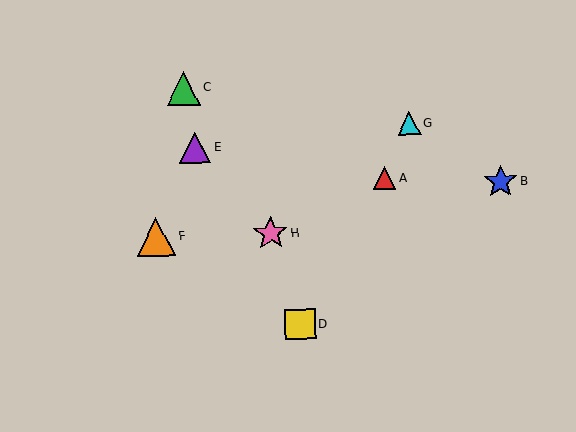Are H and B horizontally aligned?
No, H is at y≈233 and B is at y≈182.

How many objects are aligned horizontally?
2 objects (F, H) are aligned horizontally.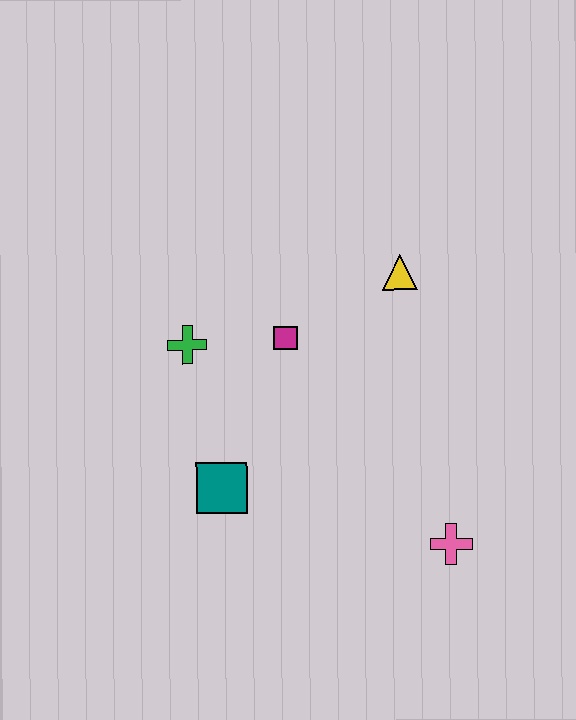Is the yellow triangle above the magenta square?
Yes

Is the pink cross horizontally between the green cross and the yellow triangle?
No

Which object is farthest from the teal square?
The yellow triangle is farthest from the teal square.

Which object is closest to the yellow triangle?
The magenta square is closest to the yellow triangle.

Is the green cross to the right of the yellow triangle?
No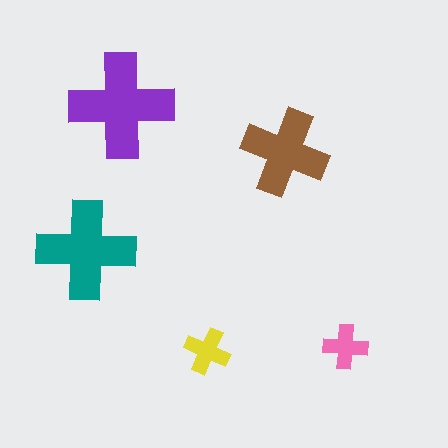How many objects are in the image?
There are 5 objects in the image.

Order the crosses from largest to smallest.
the purple one, the teal one, the brown one, the yellow one, the pink one.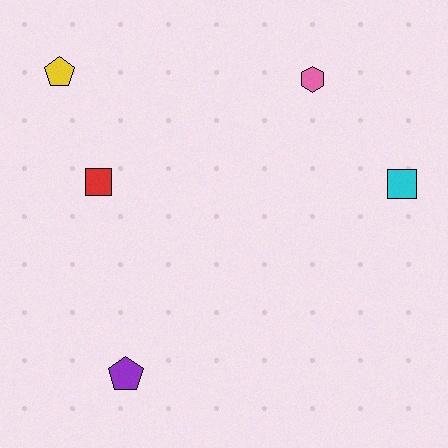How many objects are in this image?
There are 5 objects.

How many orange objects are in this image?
There are no orange objects.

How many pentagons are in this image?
There are 2 pentagons.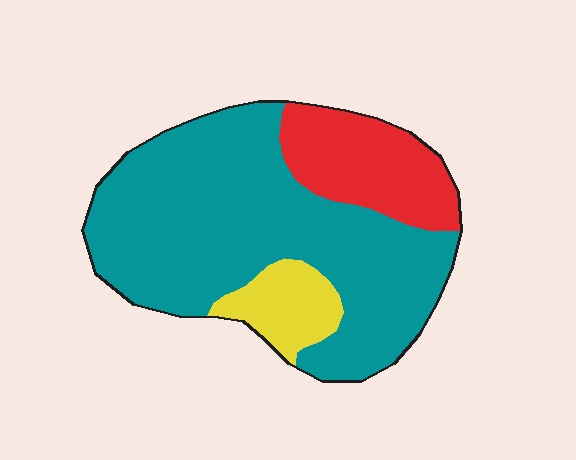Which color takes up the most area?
Teal, at roughly 70%.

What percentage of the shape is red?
Red takes up about one fifth (1/5) of the shape.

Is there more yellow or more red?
Red.